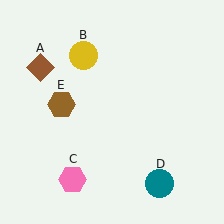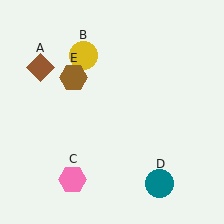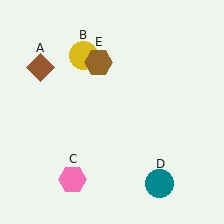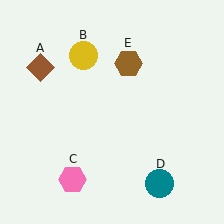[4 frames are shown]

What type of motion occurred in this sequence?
The brown hexagon (object E) rotated clockwise around the center of the scene.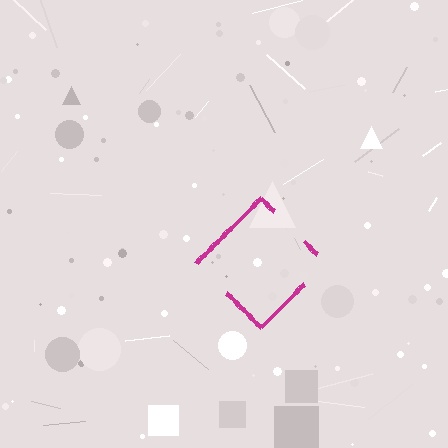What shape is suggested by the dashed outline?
The dashed outline suggests a diamond.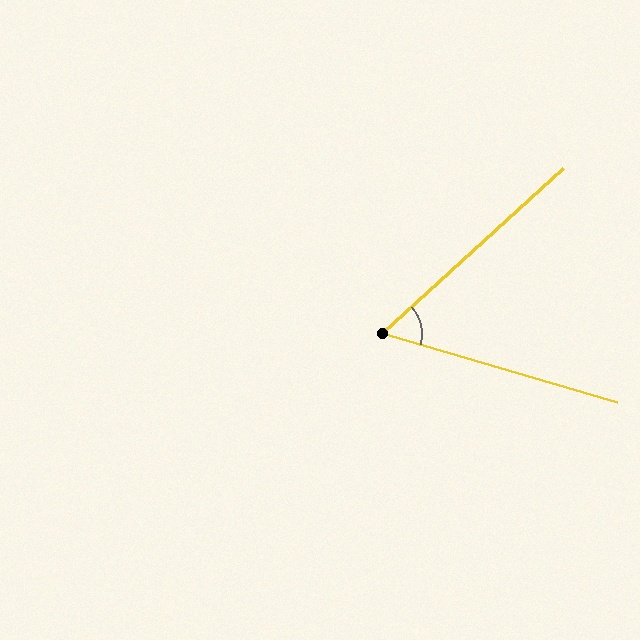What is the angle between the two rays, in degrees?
Approximately 59 degrees.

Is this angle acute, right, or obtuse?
It is acute.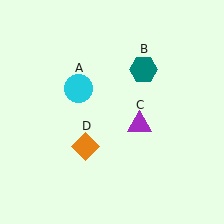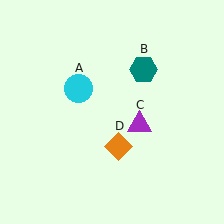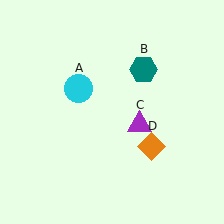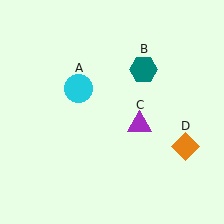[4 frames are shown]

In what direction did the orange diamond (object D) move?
The orange diamond (object D) moved right.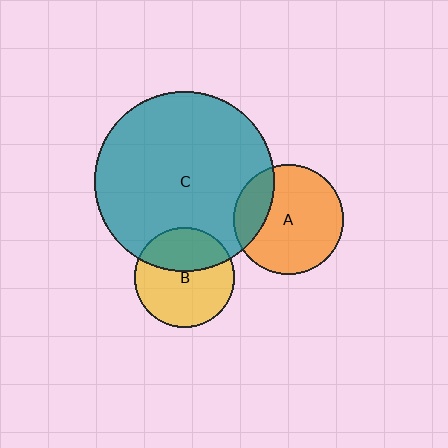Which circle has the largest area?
Circle C (teal).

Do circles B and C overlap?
Yes.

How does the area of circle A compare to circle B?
Approximately 1.2 times.